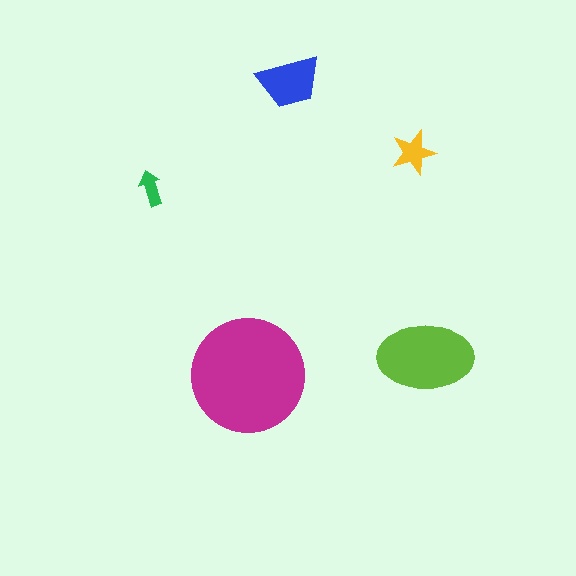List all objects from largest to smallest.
The magenta circle, the lime ellipse, the blue trapezoid, the yellow star, the green arrow.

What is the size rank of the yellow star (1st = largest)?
4th.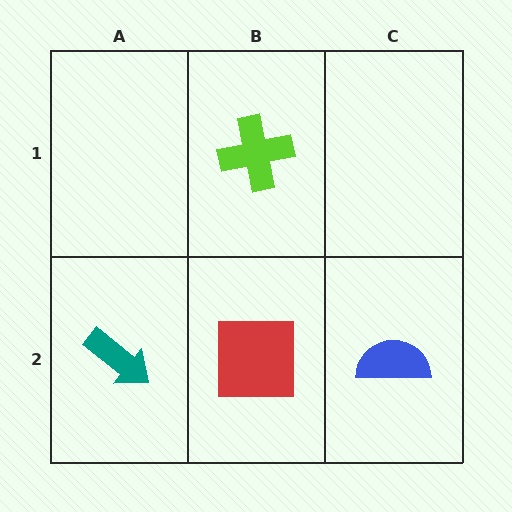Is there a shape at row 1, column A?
No, that cell is empty.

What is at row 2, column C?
A blue semicircle.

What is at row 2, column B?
A red square.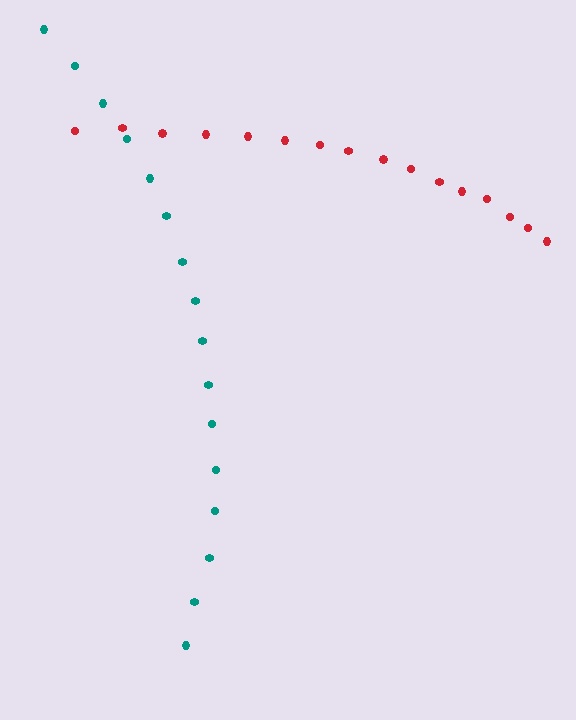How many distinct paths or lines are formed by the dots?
There are 2 distinct paths.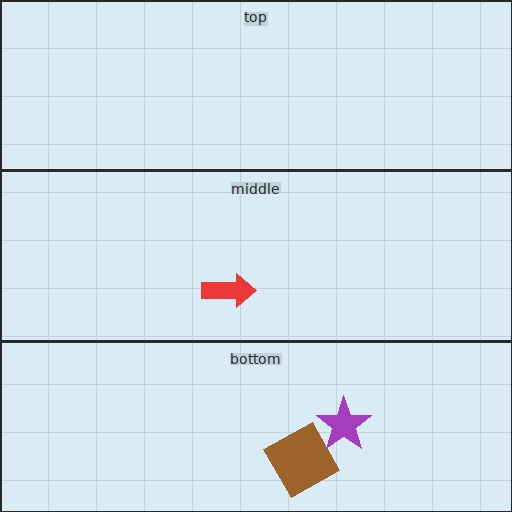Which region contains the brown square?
The bottom region.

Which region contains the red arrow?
The middle region.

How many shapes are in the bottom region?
2.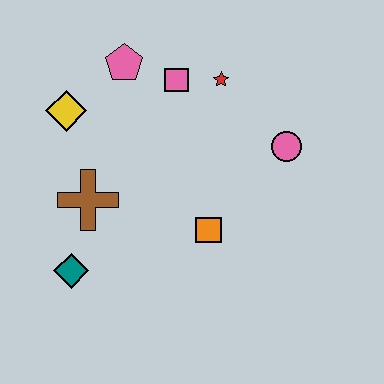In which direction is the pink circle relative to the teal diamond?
The pink circle is to the right of the teal diamond.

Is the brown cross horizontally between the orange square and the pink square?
No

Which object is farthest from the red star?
The teal diamond is farthest from the red star.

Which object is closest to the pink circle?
The red star is closest to the pink circle.